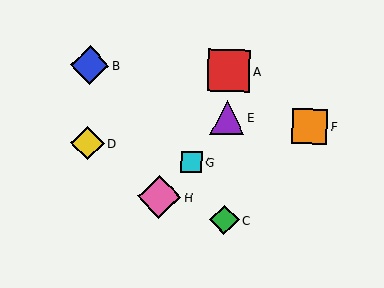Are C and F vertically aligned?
No, C is at x≈224 and F is at x≈310.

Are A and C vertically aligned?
Yes, both are at x≈229.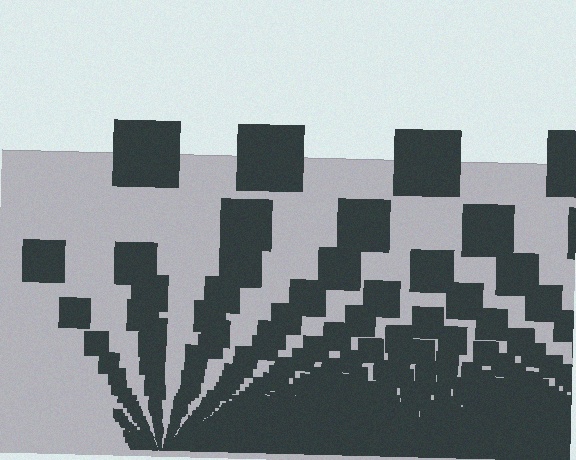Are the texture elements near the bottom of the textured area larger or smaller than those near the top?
Smaller. The gradient is inverted — elements near the bottom are smaller and denser.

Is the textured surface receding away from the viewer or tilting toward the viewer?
The surface appears to tilt toward the viewer. Texture elements get larger and sparser toward the top.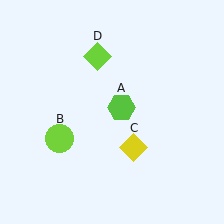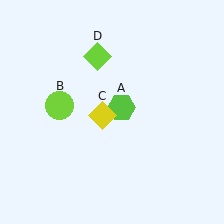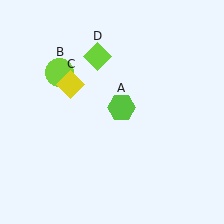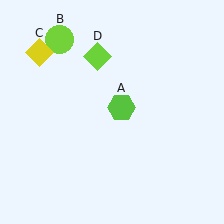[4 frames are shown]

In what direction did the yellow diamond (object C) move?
The yellow diamond (object C) moved up and to the left.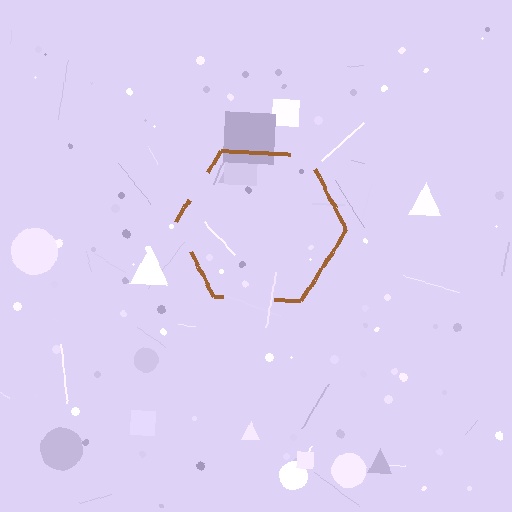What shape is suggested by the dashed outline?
The dashed outline suggests a hexagon.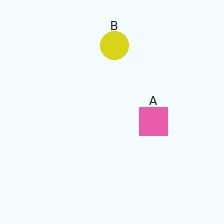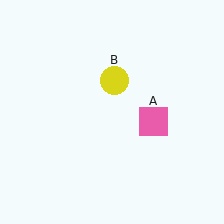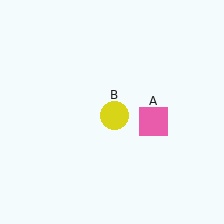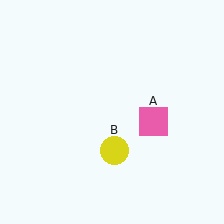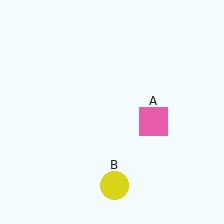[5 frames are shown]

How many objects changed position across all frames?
1 object changed position: yellow circle (object B).